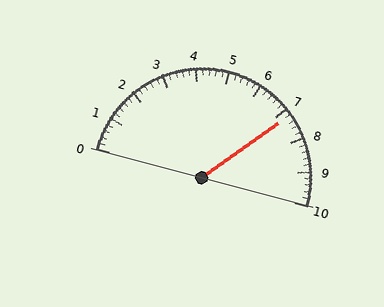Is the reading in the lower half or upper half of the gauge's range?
The reading is in the upper half of the range (0 to 10).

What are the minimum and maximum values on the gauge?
The gauge ranges from 0 to 10.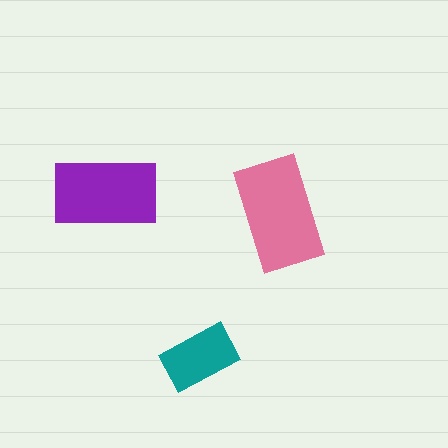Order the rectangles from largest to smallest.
the pink one, the purple one, the teal one.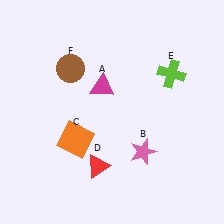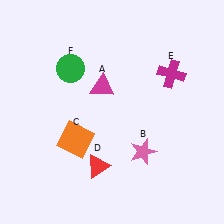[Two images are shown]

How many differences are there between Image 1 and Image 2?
There are 2 differences between the two images.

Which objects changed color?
E changed from lime to magenta. F changed from brown to green.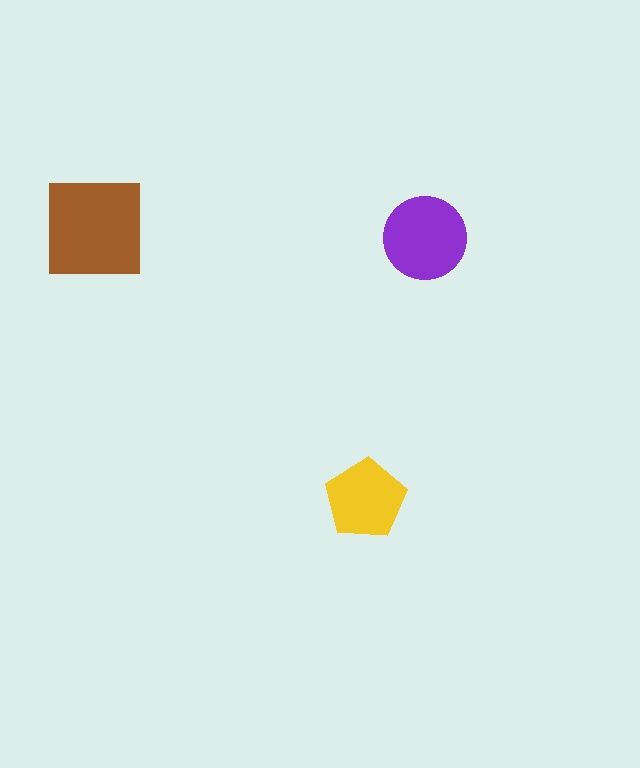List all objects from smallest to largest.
The yellow pentagon, the purple circle, the brown square.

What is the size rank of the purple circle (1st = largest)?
2nd.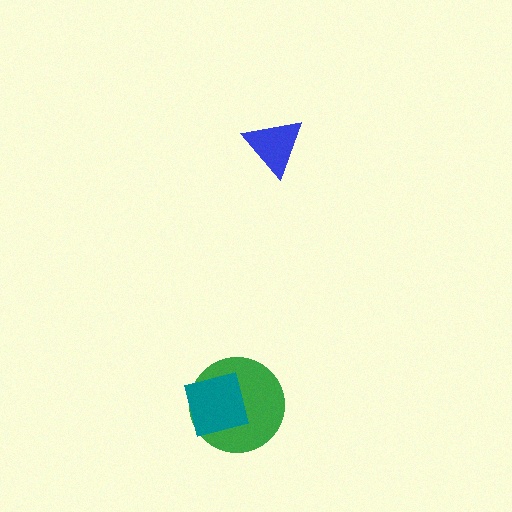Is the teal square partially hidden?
No, no other shape covers it.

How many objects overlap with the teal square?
1 object overlaps with the teal square.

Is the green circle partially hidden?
Yes, it is partially covered by another shape.